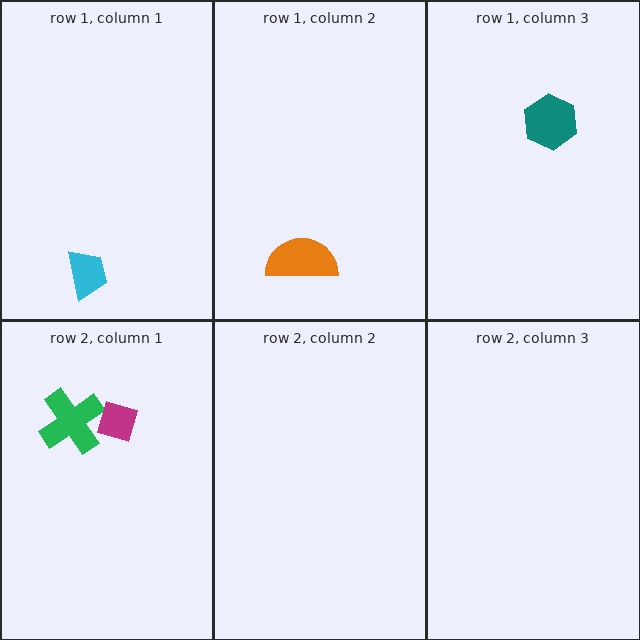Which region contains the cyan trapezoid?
The row 1, column 1 region.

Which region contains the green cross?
The row 2, column 1 region.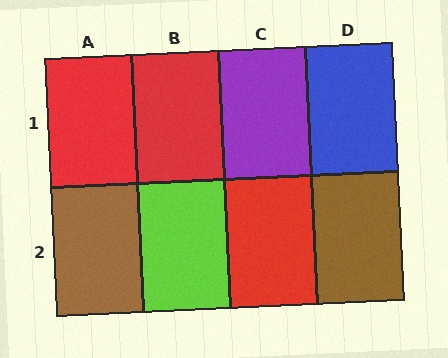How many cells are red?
3 cells are red.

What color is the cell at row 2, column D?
Brown.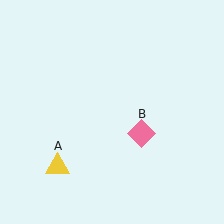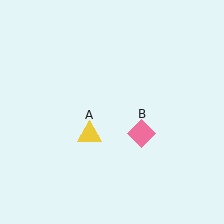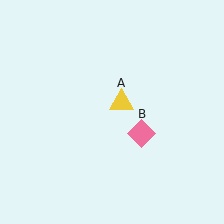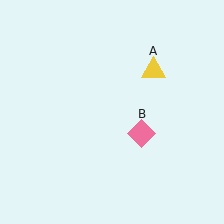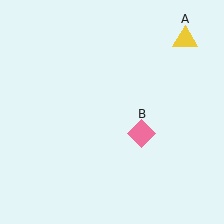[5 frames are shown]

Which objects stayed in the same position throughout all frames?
Pink diamond (object B) remained stationary.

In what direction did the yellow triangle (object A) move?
The yellow triangle (object A) moved up and to the right.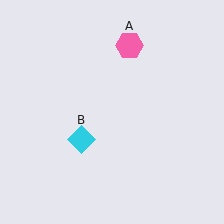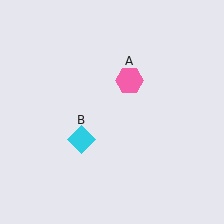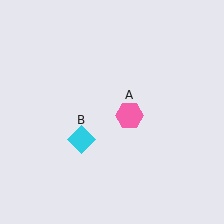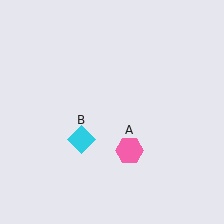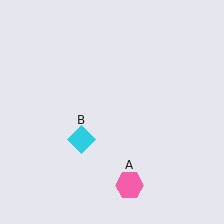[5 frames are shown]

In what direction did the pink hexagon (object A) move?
The pink hexagon (object A) moved down.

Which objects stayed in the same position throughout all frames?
Cyan diamond (object B) remained stationary.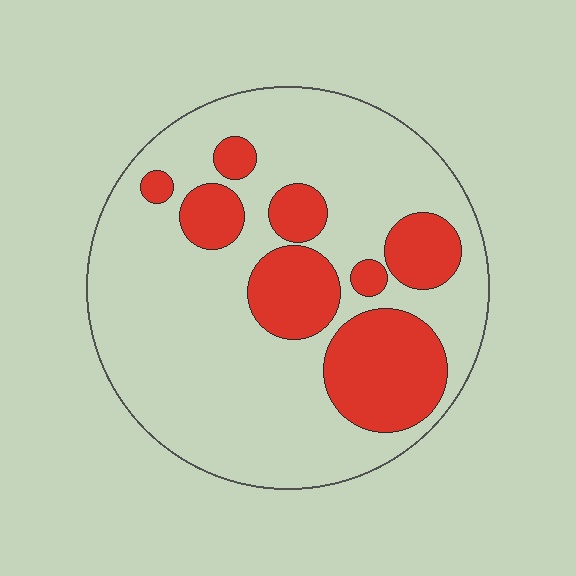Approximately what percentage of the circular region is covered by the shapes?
Approximately 25%.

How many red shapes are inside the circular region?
8.